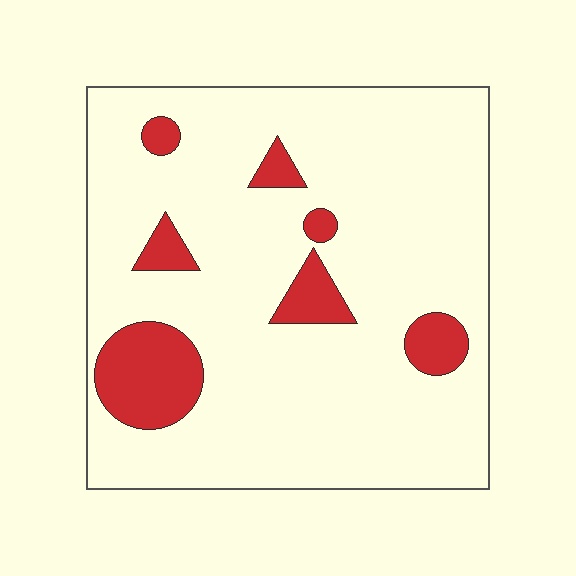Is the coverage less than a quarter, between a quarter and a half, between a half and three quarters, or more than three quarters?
Less than a quarter.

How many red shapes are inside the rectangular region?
7.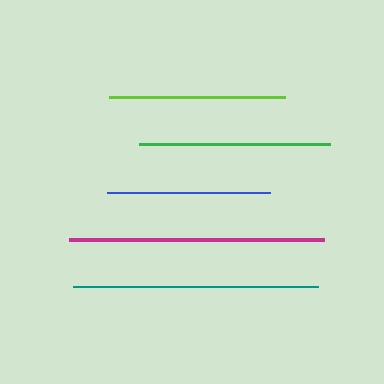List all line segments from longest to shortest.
From longest to shortest: magenta, teal, green, lime, blue.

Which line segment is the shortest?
The blue line is the shortest at approximately 163 pixels.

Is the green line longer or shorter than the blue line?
The green line is longer than the blue line.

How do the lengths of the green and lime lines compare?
The green and lime lines are approximately the same length.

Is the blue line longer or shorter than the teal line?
The teal line is longer than the blue line.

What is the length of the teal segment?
The teal segment is approximately 245 pixels long.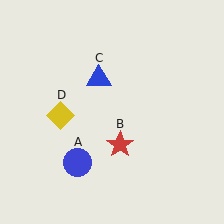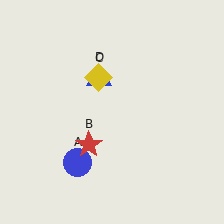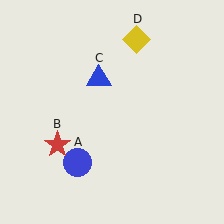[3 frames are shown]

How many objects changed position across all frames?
2 objects changed position: red star (object B), yellow diamond (object D).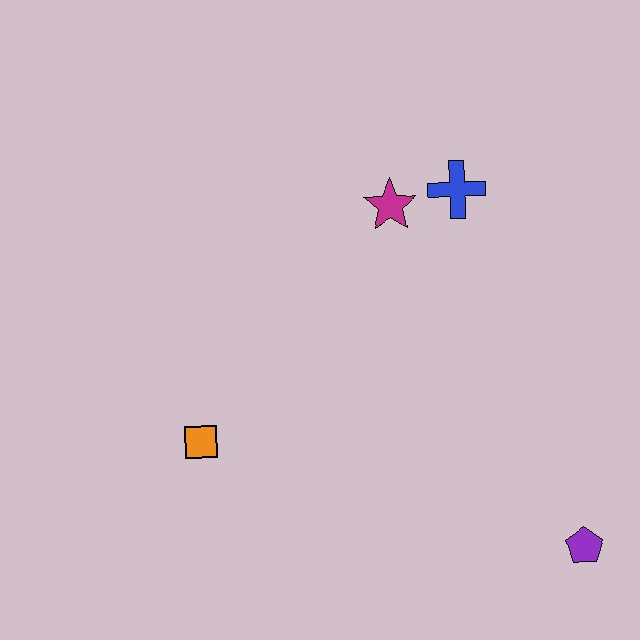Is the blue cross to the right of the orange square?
Yes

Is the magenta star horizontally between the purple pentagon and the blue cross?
No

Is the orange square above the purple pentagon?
Yes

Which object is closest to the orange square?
The magenta star is closest to the orange square.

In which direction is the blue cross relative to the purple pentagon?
The blue cross is above the purple pentagon.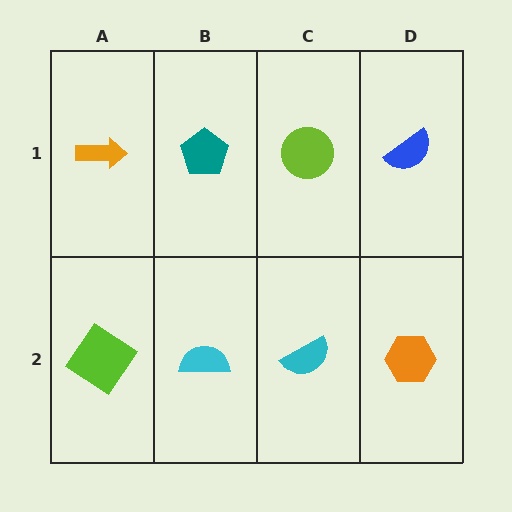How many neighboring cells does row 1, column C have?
3.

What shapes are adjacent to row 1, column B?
A cyan semicircle (row 2, column B), an orange arrow (row 1, column A), a lime circle (row 1, column C).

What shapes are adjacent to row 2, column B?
A teal pentagon (row 1, column B), a lime diamond (row 2, column A), a cyan semicircle (row 2, column C).